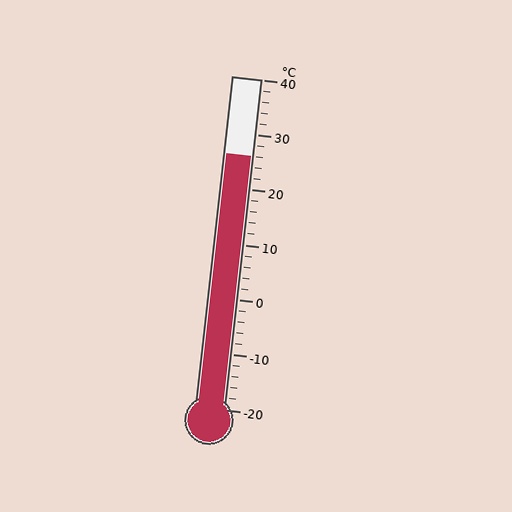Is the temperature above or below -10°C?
The temperature is above -10°C.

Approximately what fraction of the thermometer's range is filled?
The thermometer is filled to approximately 75% of its range.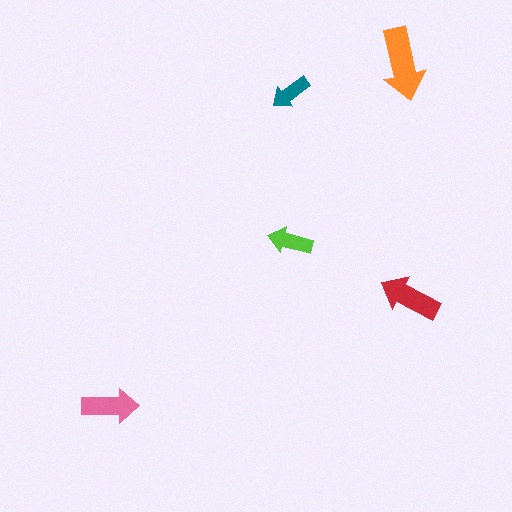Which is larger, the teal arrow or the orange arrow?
The orange one.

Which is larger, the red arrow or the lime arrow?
The red one.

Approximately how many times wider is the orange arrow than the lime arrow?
About 1.5 times wider.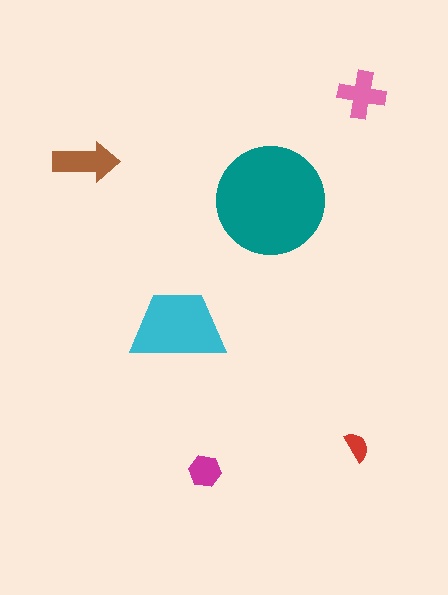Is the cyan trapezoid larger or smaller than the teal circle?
Smaller.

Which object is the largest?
The teal circle.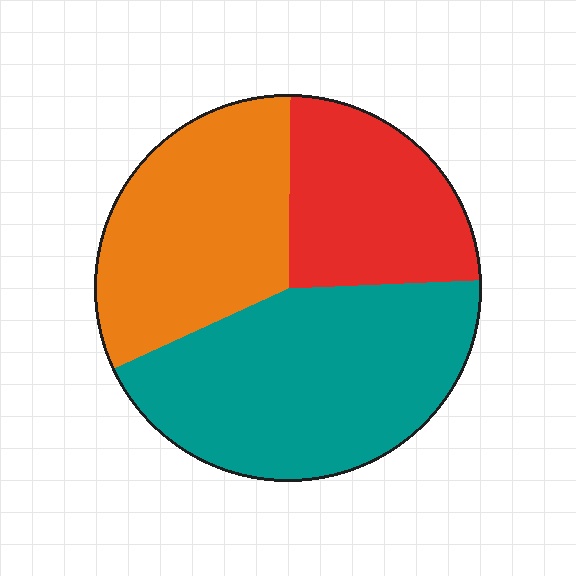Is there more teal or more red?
Teal.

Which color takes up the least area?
Red, at roughly 25%.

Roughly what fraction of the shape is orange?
Orange takes up about one third (1/3) of the shape.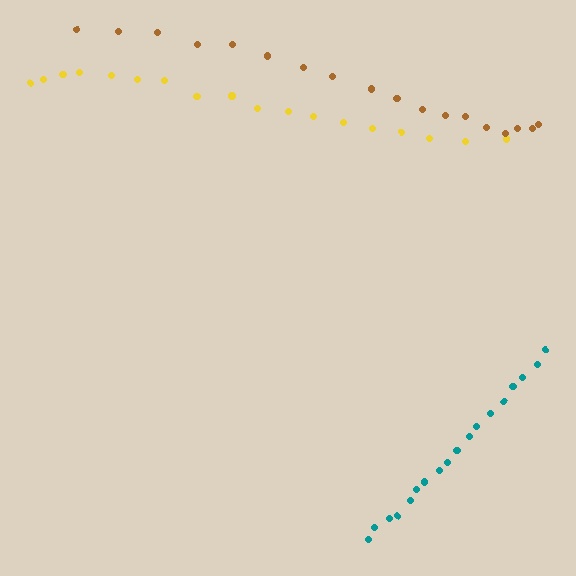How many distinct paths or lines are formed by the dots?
There are 3 distinct paths.